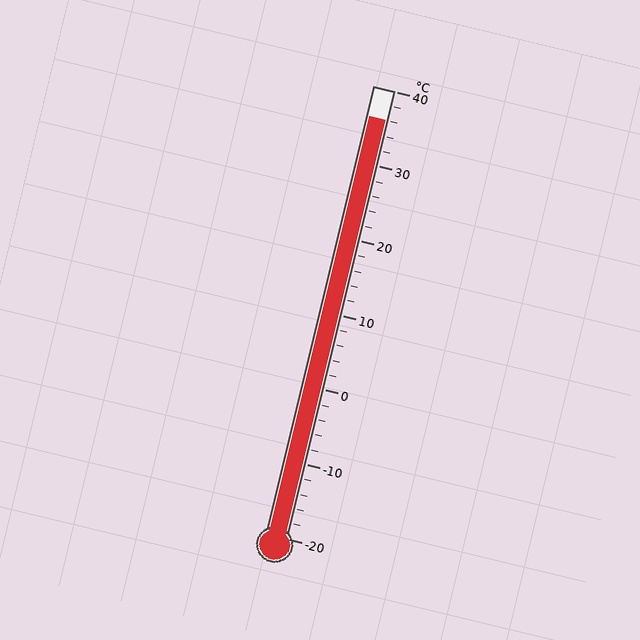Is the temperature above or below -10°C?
The temperature is above -10°C.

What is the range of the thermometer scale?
The thermometer scale ranges from -20°C to 40°C.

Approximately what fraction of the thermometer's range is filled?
The thermometer is filled to approximately 95% of its range.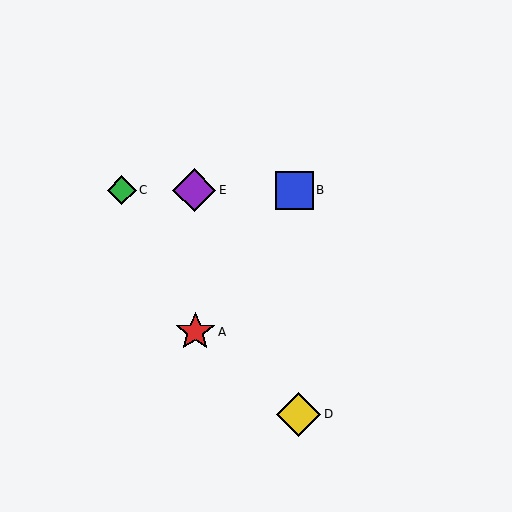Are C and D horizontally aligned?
No, C is at y≈190 and D is at y≈414.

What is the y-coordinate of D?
Object D is at y≈414.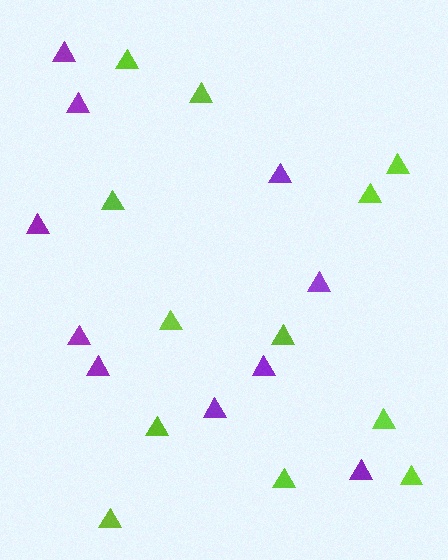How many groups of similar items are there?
There are 2 groups: one group of lime triangles (12) and one group of purple triangles (10).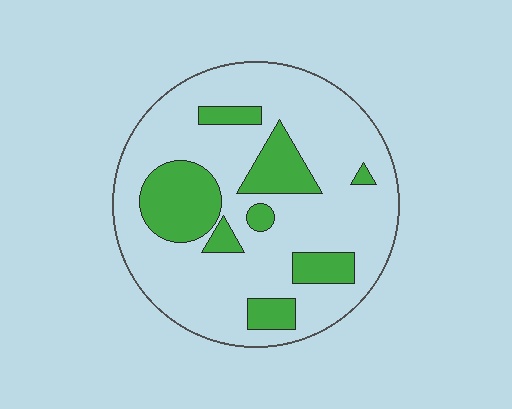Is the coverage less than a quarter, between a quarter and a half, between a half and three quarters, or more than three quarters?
Less than a quarter.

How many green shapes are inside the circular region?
8.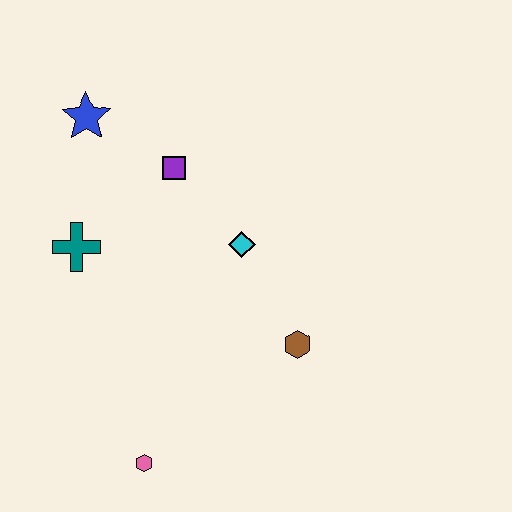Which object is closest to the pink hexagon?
The brown hexagon is closest to the pink hexagon.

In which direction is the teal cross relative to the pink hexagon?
The teal cross is above the pink hexagon.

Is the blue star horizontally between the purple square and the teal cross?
Yes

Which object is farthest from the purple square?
The pink hexagon is farthest from the purple square.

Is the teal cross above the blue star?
No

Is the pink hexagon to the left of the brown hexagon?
Yes